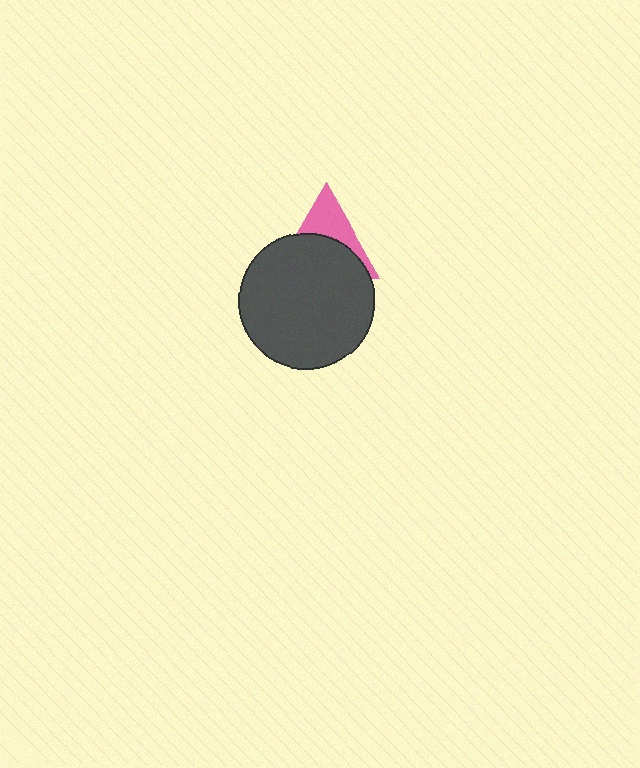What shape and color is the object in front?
The object in front is a dark gray circle.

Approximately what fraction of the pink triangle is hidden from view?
Roughly 60% of the pink triangle is hidden behind the dark gray circle.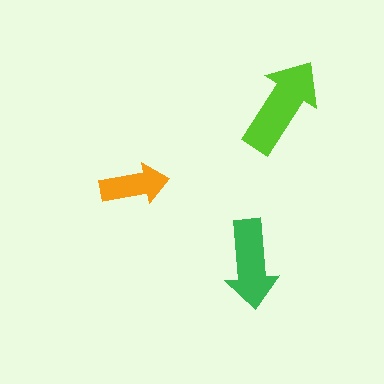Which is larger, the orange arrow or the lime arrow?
The lime one.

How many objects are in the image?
There are 3 objects in the image.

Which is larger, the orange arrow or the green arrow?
The green one.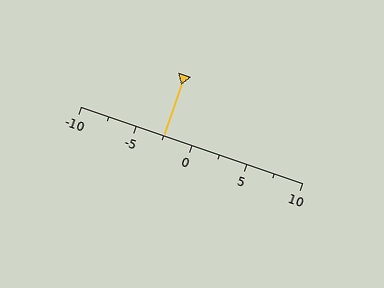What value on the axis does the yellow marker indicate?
The marker indicates approximately -2.5.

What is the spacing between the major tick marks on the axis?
The major ticks are spaced 5 apart.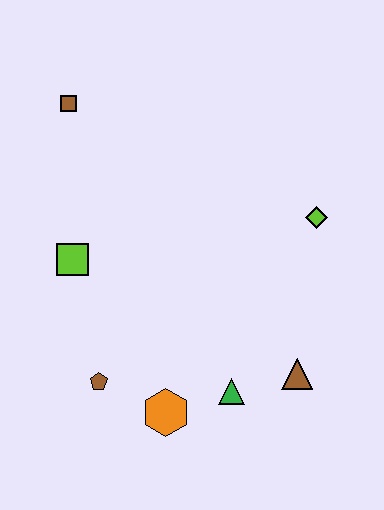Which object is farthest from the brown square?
The brown triangle is farthest from the brown square.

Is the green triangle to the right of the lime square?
Yes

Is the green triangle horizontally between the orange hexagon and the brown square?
No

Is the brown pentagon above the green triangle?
Yes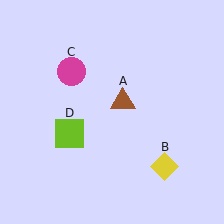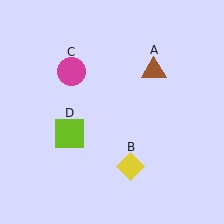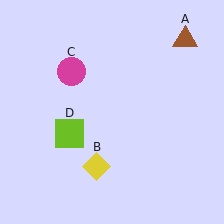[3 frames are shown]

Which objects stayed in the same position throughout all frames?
Magenta circle (object C) and lime square (object D) remained stationary.